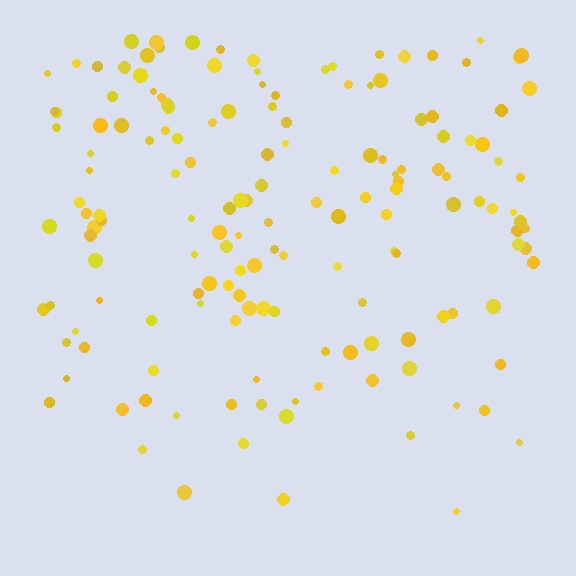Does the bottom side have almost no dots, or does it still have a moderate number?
Still a moderate number, just noticeably fewer than the top.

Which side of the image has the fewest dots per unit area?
The bottom.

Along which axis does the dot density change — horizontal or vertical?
Vertical.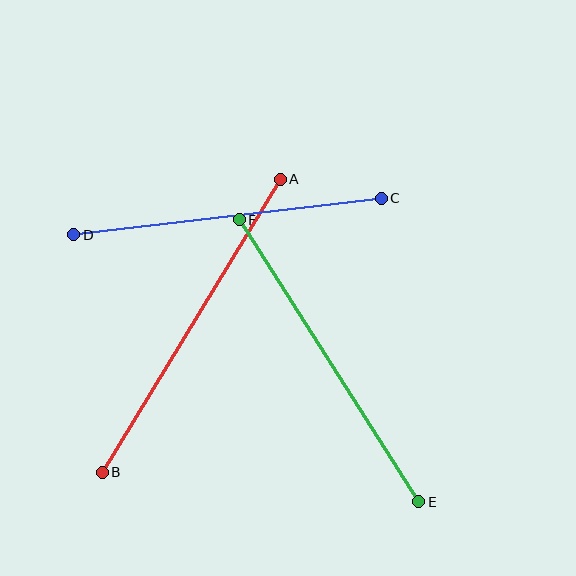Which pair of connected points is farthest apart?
Points A and B are farthest apart.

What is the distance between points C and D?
The distance is approximately 310 pixels.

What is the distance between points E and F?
The distance is approximately 334 pixels.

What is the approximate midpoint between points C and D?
The midpoint is at approximately (227, 217) pixels.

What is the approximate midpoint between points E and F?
The midpoint is at approximately (329, 361) pixels.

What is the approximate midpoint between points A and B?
The midpoint is at approximately (191, 326) pixels.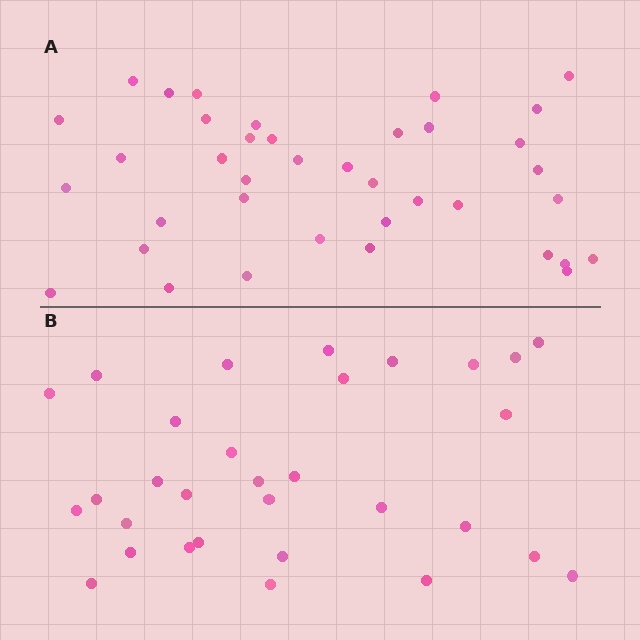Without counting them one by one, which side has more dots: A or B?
Region A (the top region) has more dots.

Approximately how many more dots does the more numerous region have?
Region A has roughly 8 or so more dots than region B.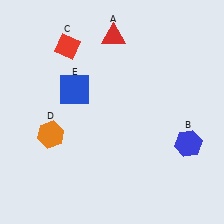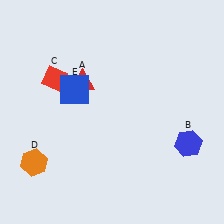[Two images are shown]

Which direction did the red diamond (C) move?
The red diamond (C) moved down.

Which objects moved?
The objects that moved are: the red triangle (A), the red diamond (C), the orange hexagon (D).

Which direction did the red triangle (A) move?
The red triangle (A) moved down.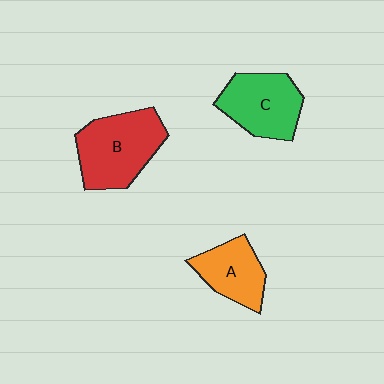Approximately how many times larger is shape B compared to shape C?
Approximately 1.2 times.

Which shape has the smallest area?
Shape A (orange).